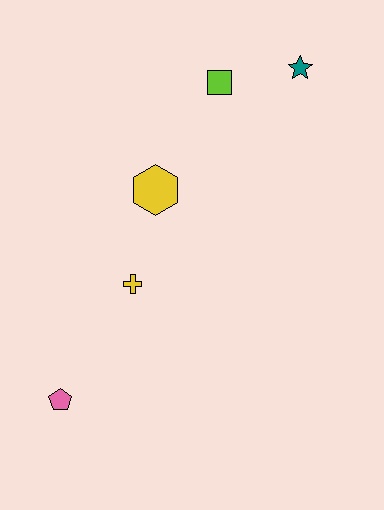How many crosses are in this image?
There is 1 cross.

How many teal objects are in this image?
There is 1 teal object.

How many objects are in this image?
There are 5 objects.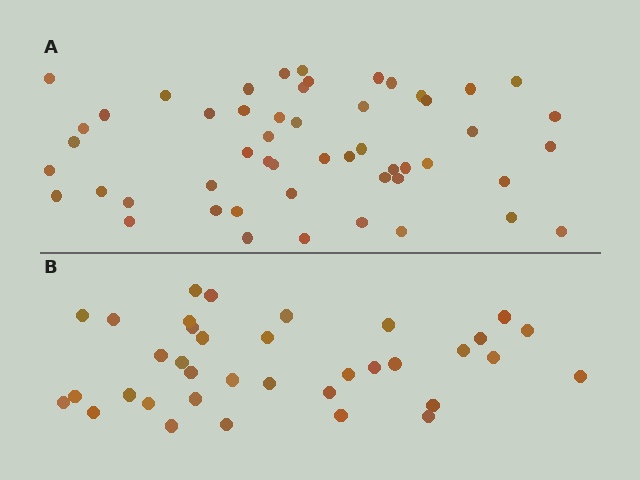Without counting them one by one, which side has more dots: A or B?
Region A (the top region) has more dots.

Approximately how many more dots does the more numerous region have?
Region A has approximately 15 more dots than region B.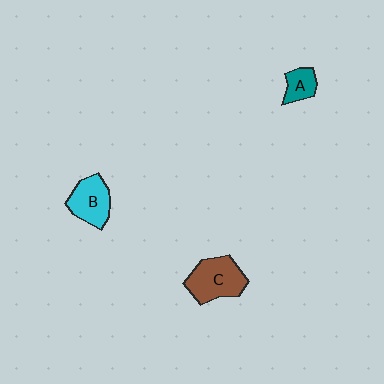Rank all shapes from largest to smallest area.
From largest to smallest: C (brown), B (cyan), A (teal).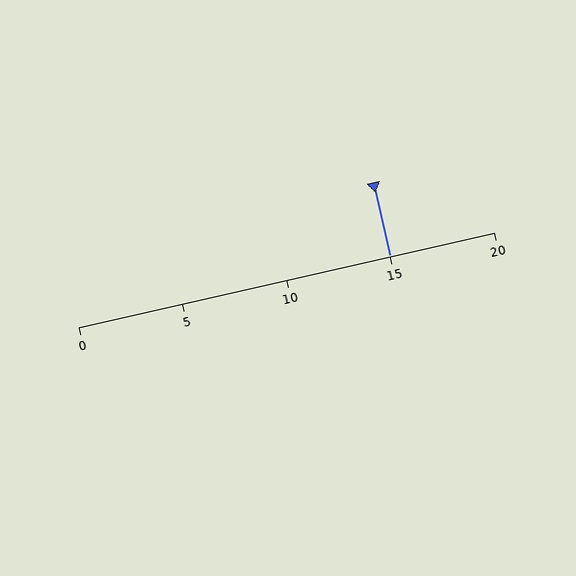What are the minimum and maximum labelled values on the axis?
The axis runs from 0 to 20.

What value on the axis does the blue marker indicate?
The marker indicates approximately 15.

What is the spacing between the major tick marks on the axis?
The major ticks are spaced 5 apart.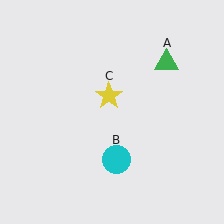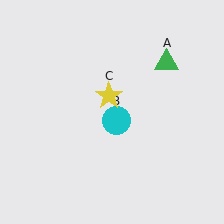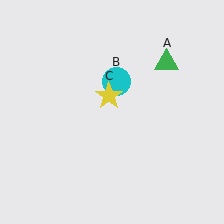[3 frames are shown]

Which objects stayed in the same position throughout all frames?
Green triangle (object A) and yellow star (object C) remained stationary.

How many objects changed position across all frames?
1 object changed position: cyan circle (object B).